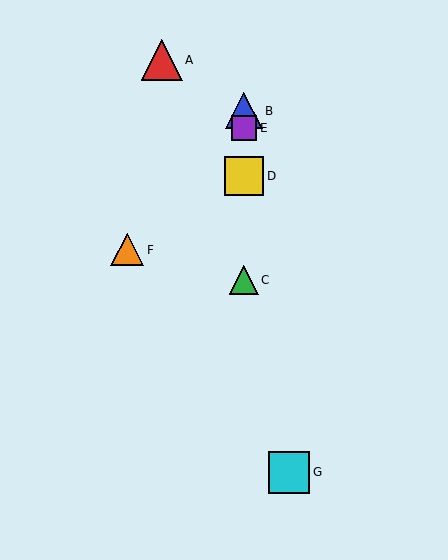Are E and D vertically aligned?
Yes, both are at x≈244.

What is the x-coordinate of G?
Object G is at x≈289.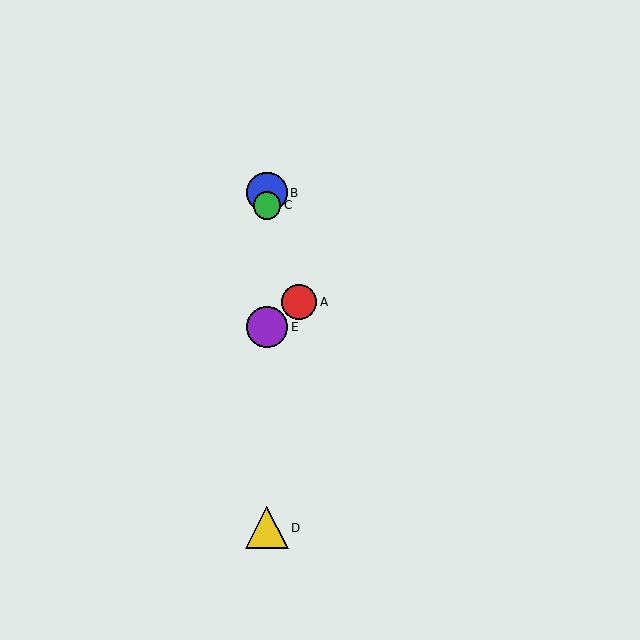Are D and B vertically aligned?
Yes, both are at x≈267.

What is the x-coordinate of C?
Object C is at x≈267.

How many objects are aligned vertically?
4 objects (B, C, D, E) are aligned vertically.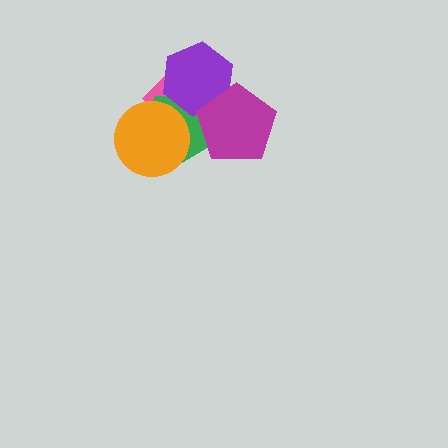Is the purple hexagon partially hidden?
Yes, it is partially covered by another shape.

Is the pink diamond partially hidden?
Yes, it is partially covered by another shape.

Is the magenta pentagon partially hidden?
No, no other shape covers it.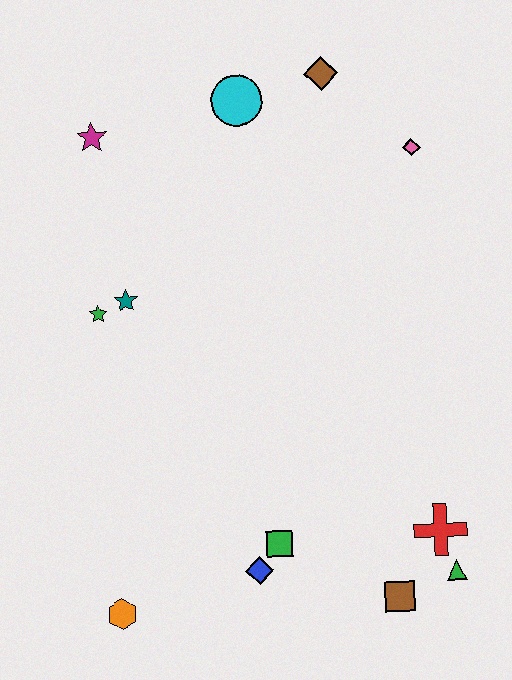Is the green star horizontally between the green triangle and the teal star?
No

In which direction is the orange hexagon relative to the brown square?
The orange hexagon is to the left of the brown square.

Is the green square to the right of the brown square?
No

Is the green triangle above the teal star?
No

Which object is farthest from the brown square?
The magenta star is farthest from the brown square.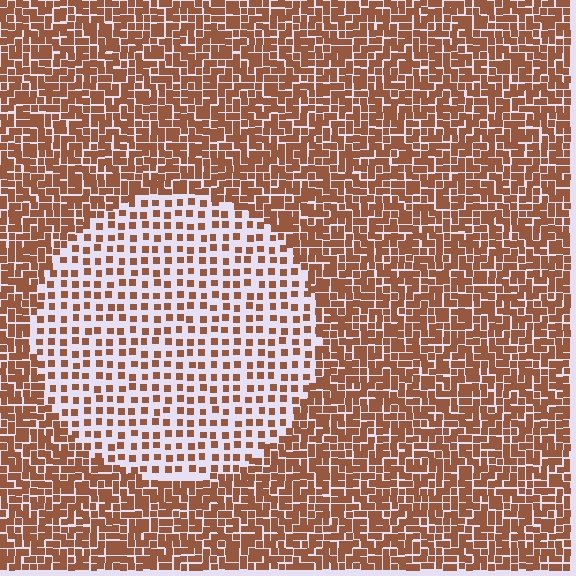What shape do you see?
I see a circle.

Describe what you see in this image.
The image contains small brown elements arranged at two different densities. A circle-shaped region is visible where the elements are less densely packed than the surrounding area.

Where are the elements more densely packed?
The elements are more densely packed outside the circle boundary.